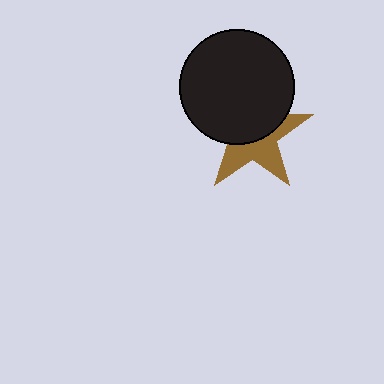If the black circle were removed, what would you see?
You would see the complete brown star.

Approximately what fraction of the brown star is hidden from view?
Roughly 54% of the brown star is hidden behind the black circle.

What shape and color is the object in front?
The object in front is a black circle.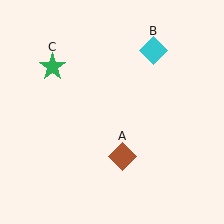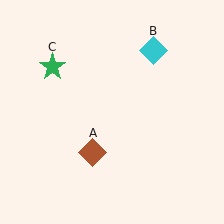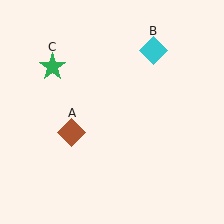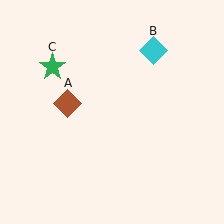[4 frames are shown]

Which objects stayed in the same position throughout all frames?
Cyan diamond (object B) and green star (object C) remained stationary.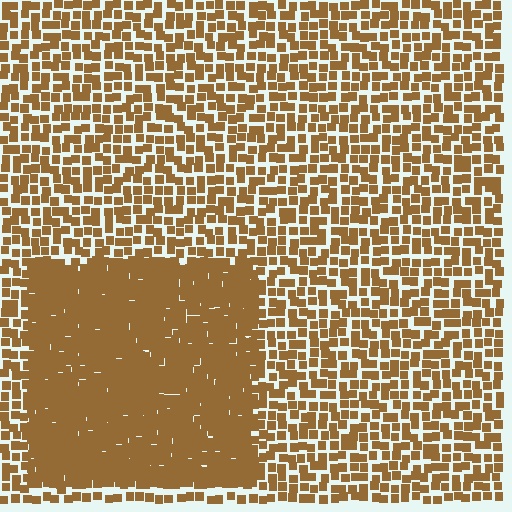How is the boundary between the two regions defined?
The boundary is defined by a change in element density (approximately 2.1x ratio). All elements are the same color, size, and shape.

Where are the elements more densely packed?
The elements are more densely packed inside the rectangle boundary.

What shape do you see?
I see a rectangle.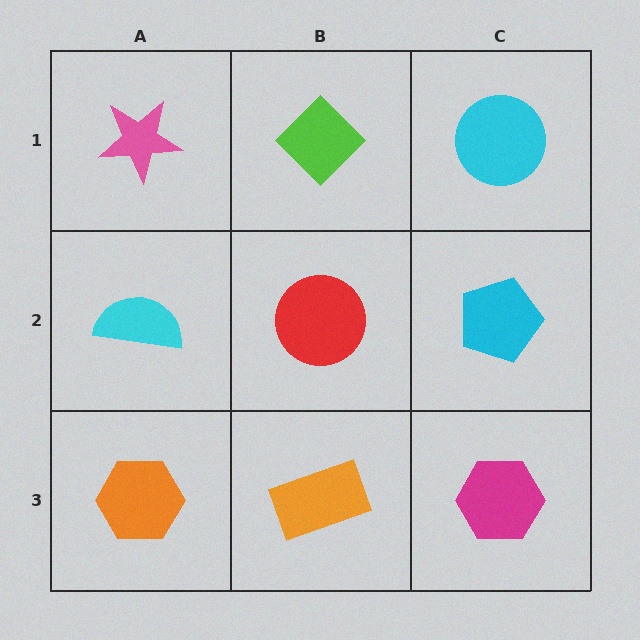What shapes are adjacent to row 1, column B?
A red circle (row 2, column B), a pink star (row 1, column A), a cyan circle (row 1, column C).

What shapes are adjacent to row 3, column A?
A cyan semicircle (row 2, column A), an orange rectangle (row 3, column B).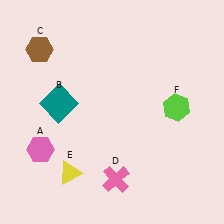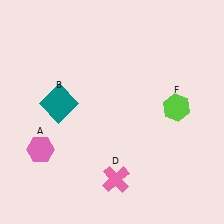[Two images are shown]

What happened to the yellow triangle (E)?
The yellow triangle (E) was removed in Image 2. It was in the bottom-left area of Image 1.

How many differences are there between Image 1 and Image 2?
There are 2 differences between the two images.